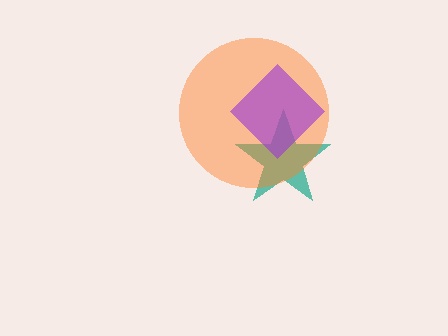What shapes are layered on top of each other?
The layered shapes are: a teal star, an orange circle, a purple diamond.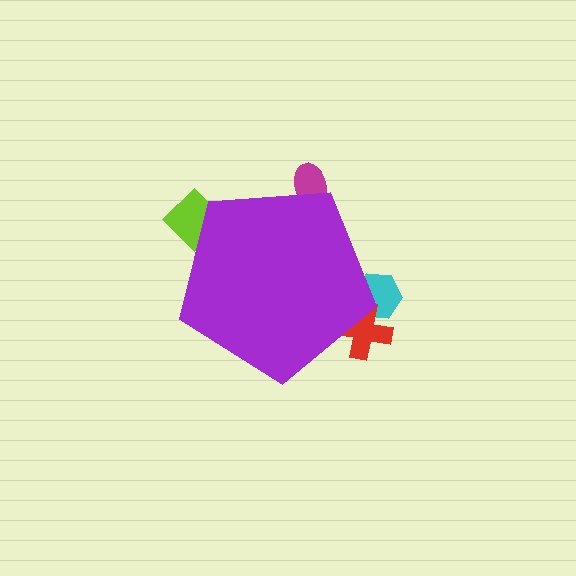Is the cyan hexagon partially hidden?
Yes, the cyan hexagon is partially hidden behind the purple pentagon.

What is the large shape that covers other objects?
A purple pentagon.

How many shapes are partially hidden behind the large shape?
4 shapes are partially hidden.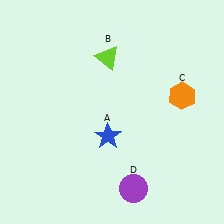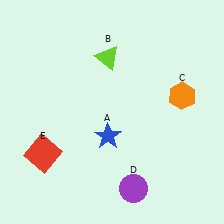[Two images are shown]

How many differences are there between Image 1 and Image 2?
There is 1 difference between the two images.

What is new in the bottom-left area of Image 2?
A red square (E) was added in the bottom-left area of Image 2.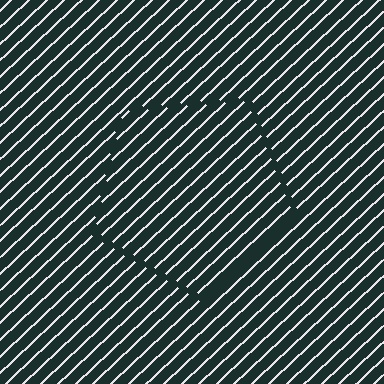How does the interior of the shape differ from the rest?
The interior of the shape contains the same grating, shifted by half a period — the contour is defined by the phase discontinuity where line-ends from the inner and outer gratings abut.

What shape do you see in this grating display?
An illusory pentagon. The interior of the shape contains the same grating, shifted by half a period — the contour is defined by the phase discontinuity where line-ends from the inner and outer gratings abut.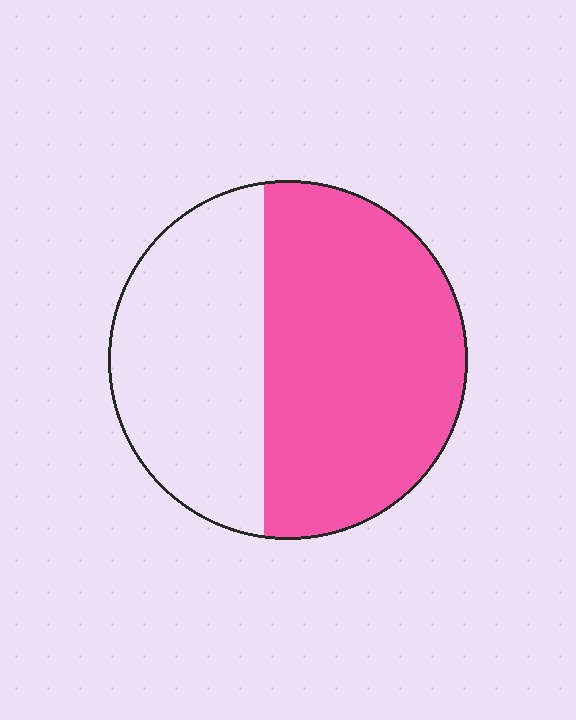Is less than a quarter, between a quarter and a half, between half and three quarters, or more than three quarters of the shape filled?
Between half and three quarters.